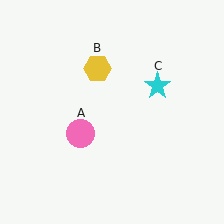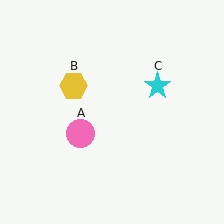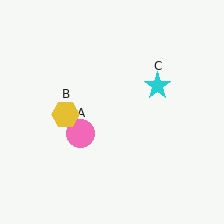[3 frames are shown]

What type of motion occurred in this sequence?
The yellow hexagon (object B) rotated counterclockwise around the center of the scene.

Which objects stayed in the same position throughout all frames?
Pink circle (object A) and cyan star (object C) remained stationary.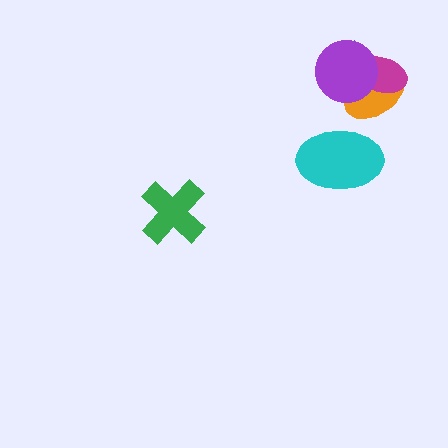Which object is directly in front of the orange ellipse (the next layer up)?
The magenta ellipse is directly in front of the orange ellipse.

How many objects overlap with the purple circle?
3 objects overlap with the purple circle.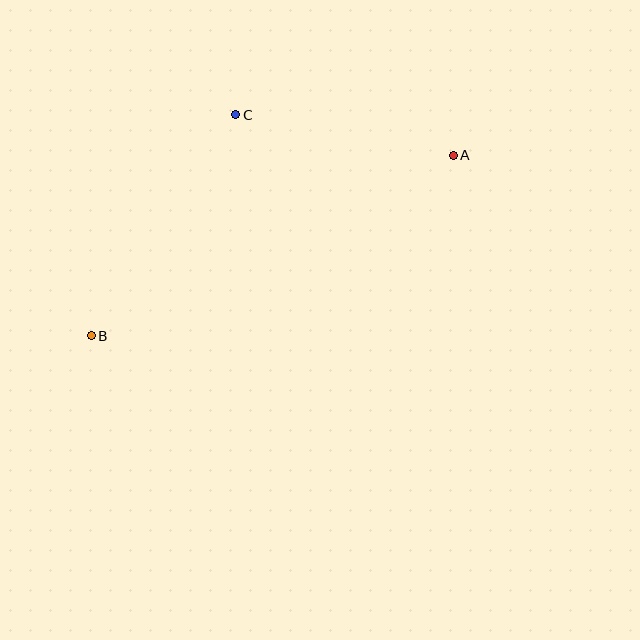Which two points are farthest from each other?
Points A and B are farthest from each other.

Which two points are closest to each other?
Points A and C are closest to each other.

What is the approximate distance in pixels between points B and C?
The distance between B and C is approximately 264 pixels.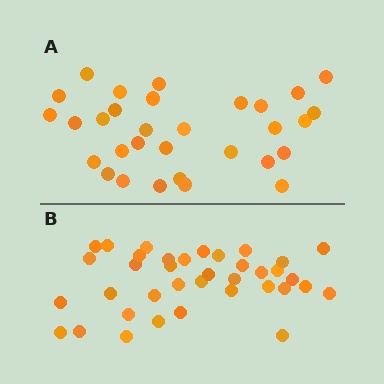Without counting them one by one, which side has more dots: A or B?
Region B (the bottom region) has more dots.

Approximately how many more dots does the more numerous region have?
Region B has about 6 more dots than region A.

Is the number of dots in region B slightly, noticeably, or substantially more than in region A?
Region B has only slightly more — the two regions are fairly close. The ratio is roughly 1.2 to 1.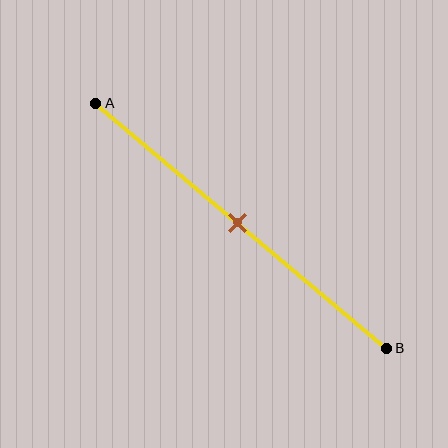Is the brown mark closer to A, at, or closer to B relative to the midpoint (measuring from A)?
The brown mark is approximately at the midpoint of segment AB.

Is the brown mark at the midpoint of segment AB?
Yes, the mark is approximately at the midpoint.